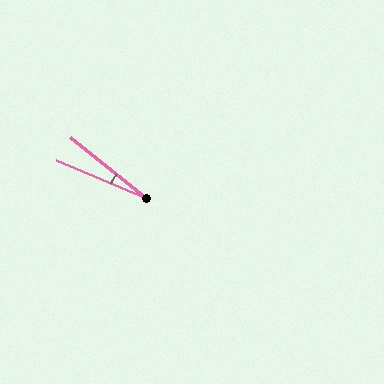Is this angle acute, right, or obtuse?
It is acute.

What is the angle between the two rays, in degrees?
Approximately 16 degrees.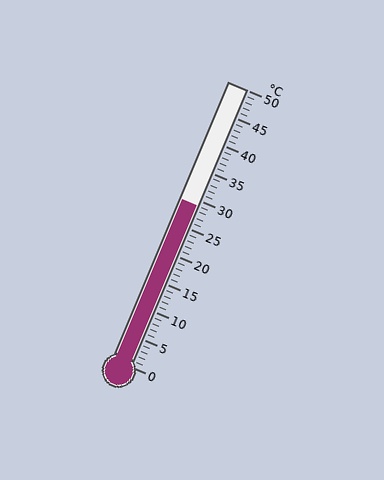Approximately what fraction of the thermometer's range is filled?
The thermometer is filled to approximately 60% of its range.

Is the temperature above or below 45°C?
The temperature is below 45°C.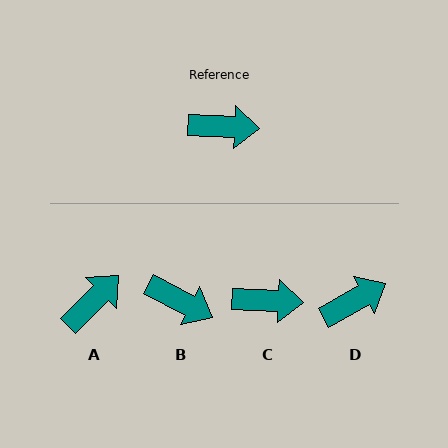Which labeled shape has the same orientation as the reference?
C.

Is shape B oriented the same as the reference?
No, it is off by about 25 degrees.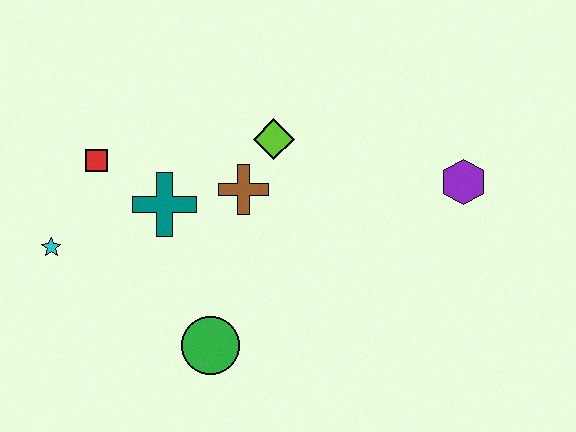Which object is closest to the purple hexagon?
The lime diamond is closest to the purple hexagon.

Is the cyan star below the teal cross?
Yes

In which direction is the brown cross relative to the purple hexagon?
The brown cross is to the left of the purple hexagon.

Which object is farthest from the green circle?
The purple hexagon is farthest from the green circle.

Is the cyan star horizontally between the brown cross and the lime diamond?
No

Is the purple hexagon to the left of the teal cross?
No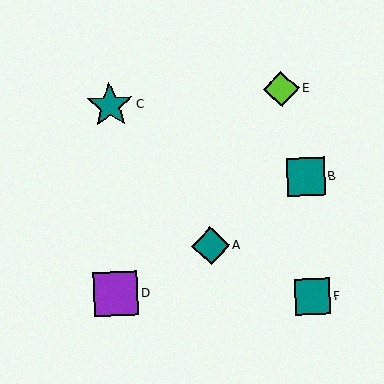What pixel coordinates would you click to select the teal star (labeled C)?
Click at (110, 105) to select the teal star C.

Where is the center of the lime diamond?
The center of the lime diamond is at (281, 89).